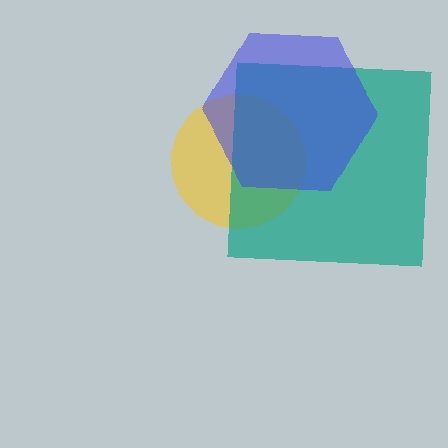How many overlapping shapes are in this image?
There are 3 overlapping shapes in the image.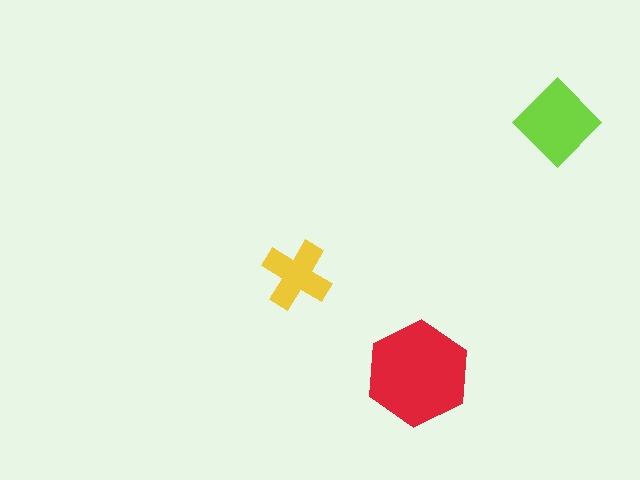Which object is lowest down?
The red hexagon is bottommost.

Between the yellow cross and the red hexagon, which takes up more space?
The red hexagon.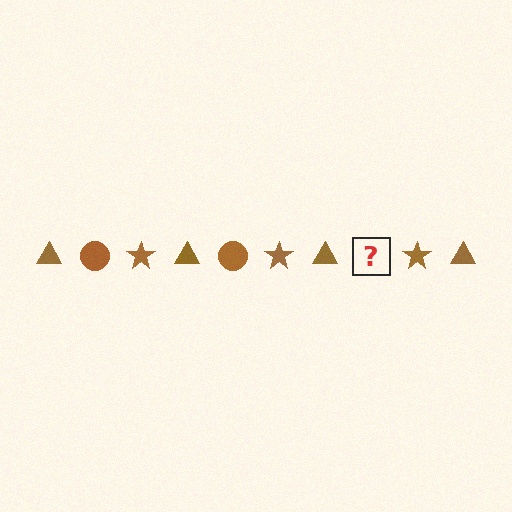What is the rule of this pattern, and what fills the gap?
The rule is that the pattern cycles through triangle, circle, star shapes in brown. The gap should be filled with a brown circle.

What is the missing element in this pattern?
The missing element is a brown circle.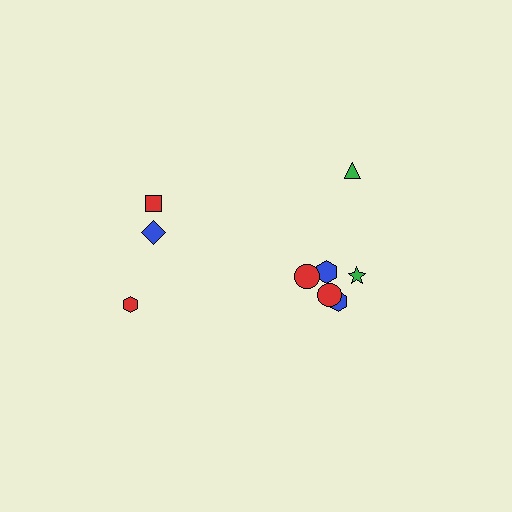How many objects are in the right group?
There are 6 objects.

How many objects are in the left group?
There are 3 objects.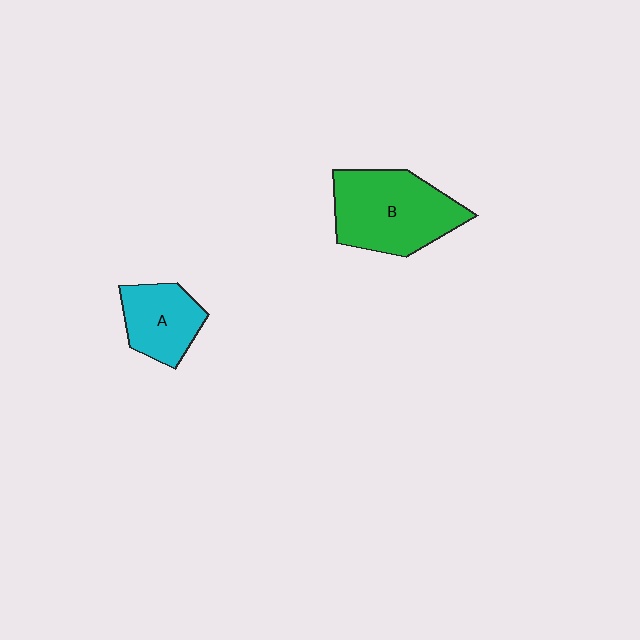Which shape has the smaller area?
Shape A (cyan).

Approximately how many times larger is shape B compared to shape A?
Approximately 1.7 times.